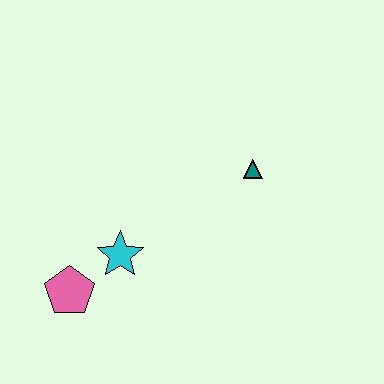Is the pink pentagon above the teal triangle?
No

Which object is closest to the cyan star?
The pink pentagon is closest to the cyan star.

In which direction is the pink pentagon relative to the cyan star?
The pink pentagon is to the left of the cyan star.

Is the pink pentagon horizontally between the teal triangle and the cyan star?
No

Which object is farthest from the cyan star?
The teal triangle is farthest from the cyan star.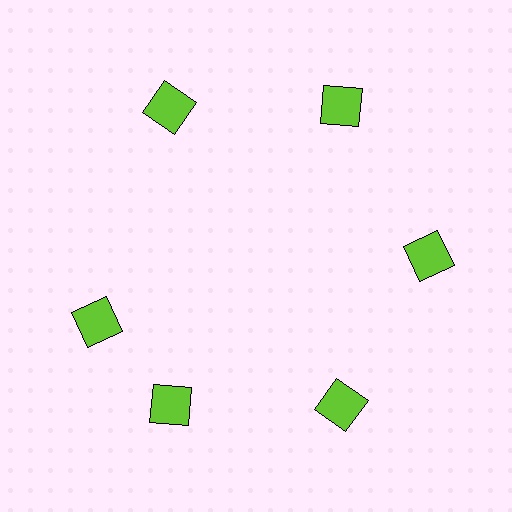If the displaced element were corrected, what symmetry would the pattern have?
It would have 6-fold rotational symmetry — the pattern would map onto itself every 60 degrees.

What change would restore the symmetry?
The symmetry would be restored by rotating it back into even spacing with its neighbors so that all 6 squares sit at equal angles and equal distance from the center.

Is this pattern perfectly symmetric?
No. The 6 lime squares are arranged in a ring, but one element near the 9 o'clock position is rotated out of alignment along the ring, breaking the 6-fold rotational symmetry.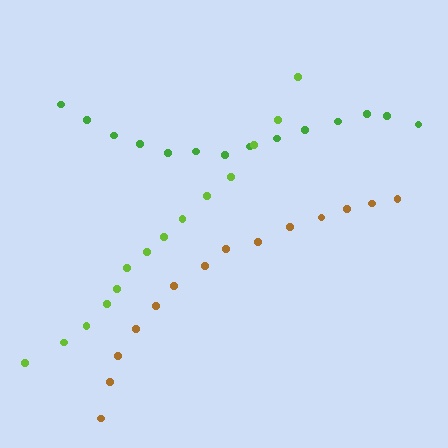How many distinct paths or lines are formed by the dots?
There are 3 distinct paths.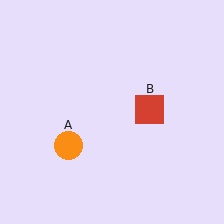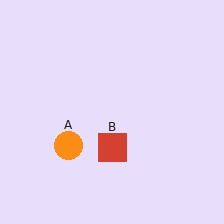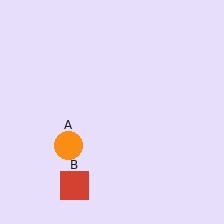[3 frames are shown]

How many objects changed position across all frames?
1 object changed position: red square (object B).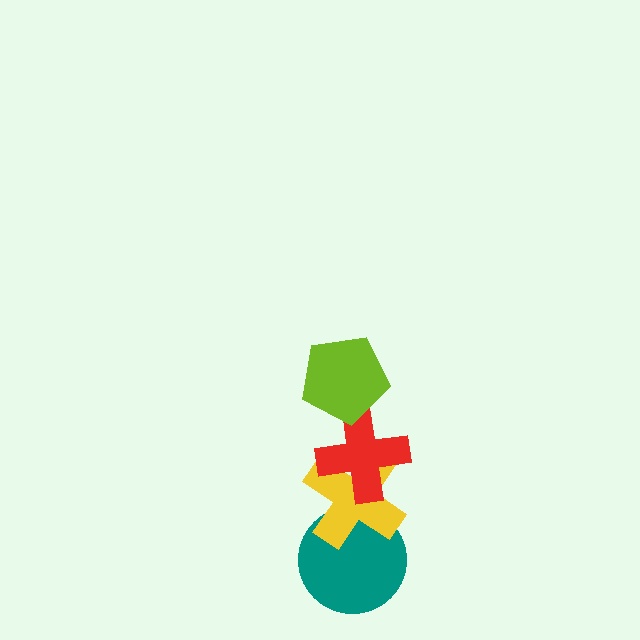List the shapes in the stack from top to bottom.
From top to bottom: the lime pentagon, the red cross, the yellow cross, the teal circle.